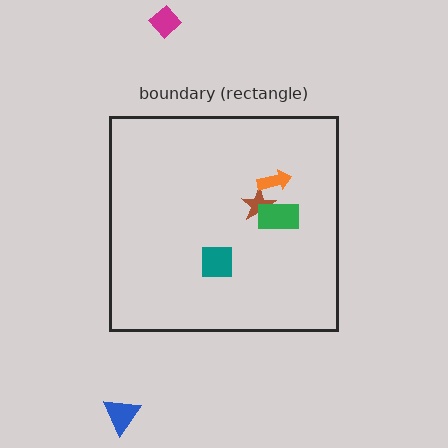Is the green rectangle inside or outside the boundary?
Inside.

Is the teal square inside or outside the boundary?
Inside.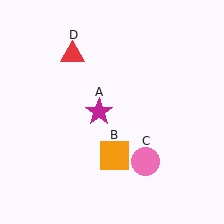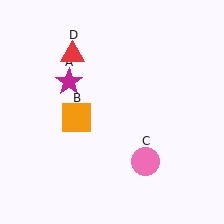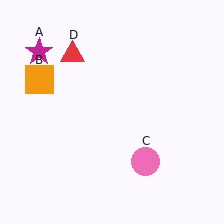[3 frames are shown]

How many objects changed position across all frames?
2 objects changed position: magenta star (object A), orange square (object B).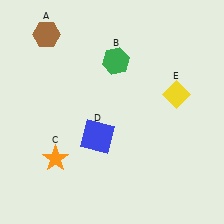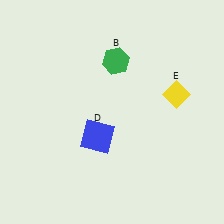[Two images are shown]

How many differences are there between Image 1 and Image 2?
There are 2 differences between the two images.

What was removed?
The orange star (C), the brown hexagon (A) were removed in Image 2.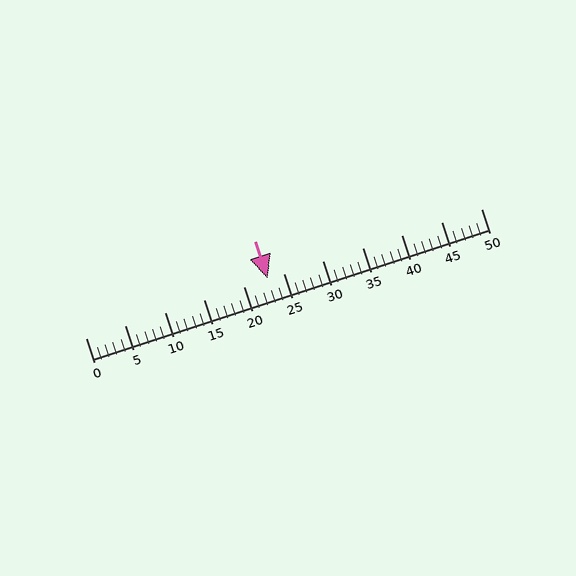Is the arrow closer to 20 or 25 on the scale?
The arrow is closer to 25.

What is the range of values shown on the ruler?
The ruler shows values from 0 to 50.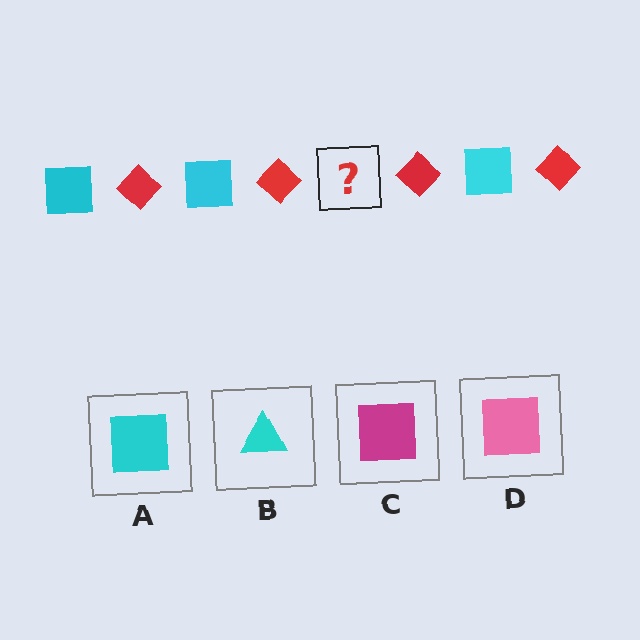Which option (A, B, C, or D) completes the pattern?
A.